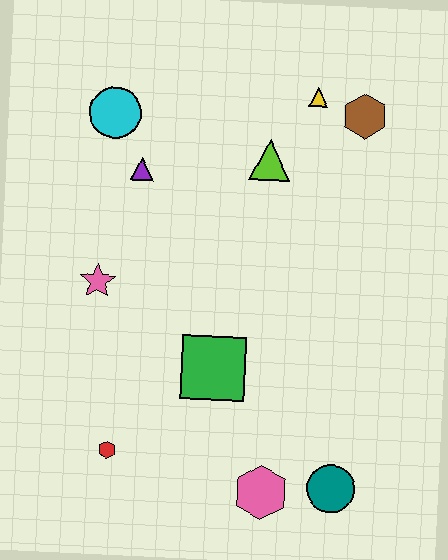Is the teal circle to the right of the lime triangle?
Yes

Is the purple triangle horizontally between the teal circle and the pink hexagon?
No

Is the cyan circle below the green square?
No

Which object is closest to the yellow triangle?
The brown hexagon is closest to the yellow triangle.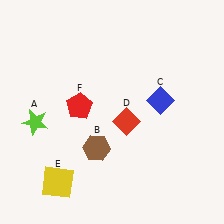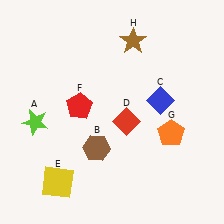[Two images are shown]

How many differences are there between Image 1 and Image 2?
There are 2 differences between the two images.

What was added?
An orange pentagon (G), a brown star (H) were added in Image 2.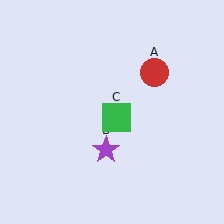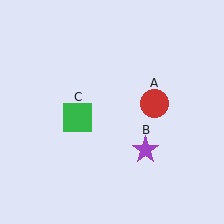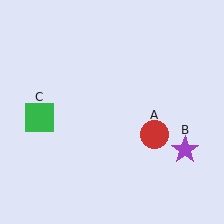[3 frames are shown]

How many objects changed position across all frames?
3 objects changed position: red circle (object A), purple star (object B), green square (object C).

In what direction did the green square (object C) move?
The green square (object C) moved left.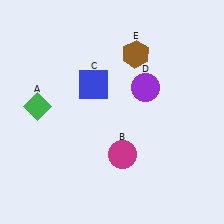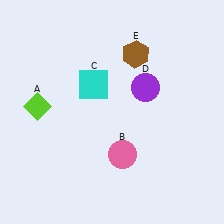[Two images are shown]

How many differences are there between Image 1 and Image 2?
There are 3 differences between the two images.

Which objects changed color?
A changed from green to lime. B changed from magenta to pink. C changed from blue to cyan.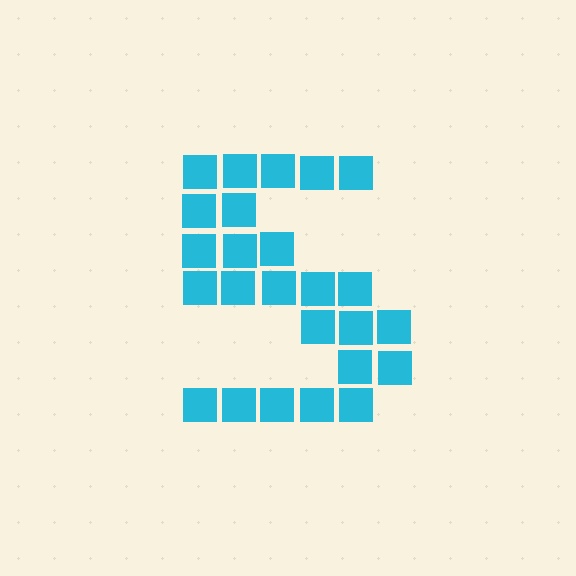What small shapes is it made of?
It is made of small squares.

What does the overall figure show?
The overall figure shows the letter S.